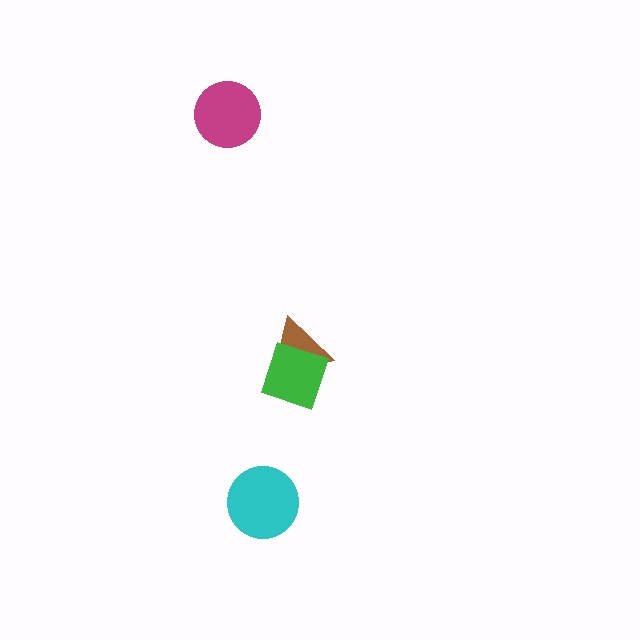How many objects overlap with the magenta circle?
0 objects overlap with the magenta circle.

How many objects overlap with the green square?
1 object overlaps with the green square.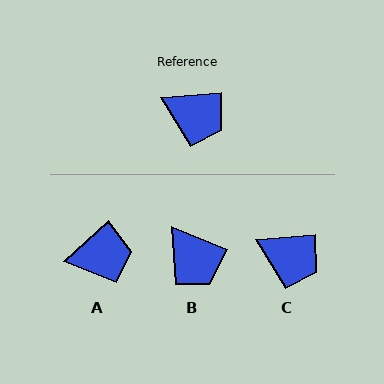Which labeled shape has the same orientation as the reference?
C.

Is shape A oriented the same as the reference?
No, it is off by about 37 degrees.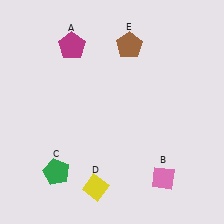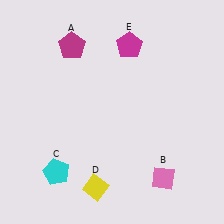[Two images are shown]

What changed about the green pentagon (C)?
In Image 1, C is green. In Image 2, it changed to cyan.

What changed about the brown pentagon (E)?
In Image 1, E is brown. In Image 2, it changed to magenta.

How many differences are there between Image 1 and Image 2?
There are 2 differences between the two images.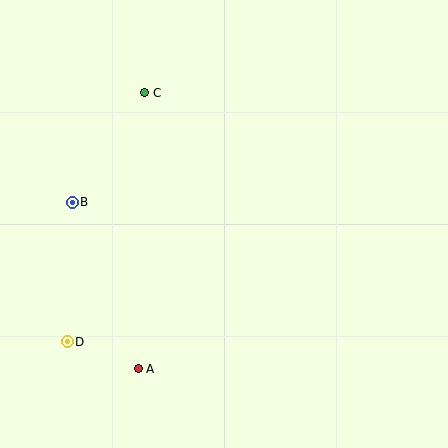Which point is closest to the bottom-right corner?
Point A is closest to the bottom-right corner.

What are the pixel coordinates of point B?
Point B is at (72, 202).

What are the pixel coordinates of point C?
Point C is at (145, 93).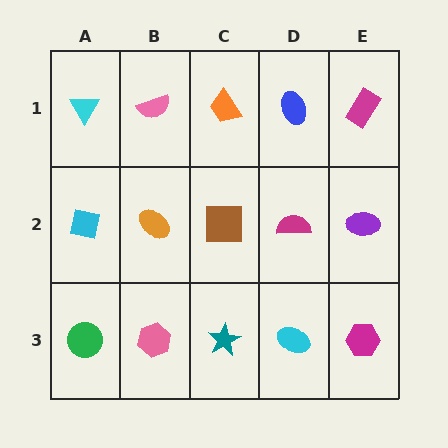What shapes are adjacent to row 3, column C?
A brown square (row 2, column C), a pink hexagon (row 3, column B), a cyan ellipse (row 3, column D).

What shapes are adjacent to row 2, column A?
A cyan triangle (row 1, column A), a green circle (row 3, column A), an orange ellipse (row 2, column B).